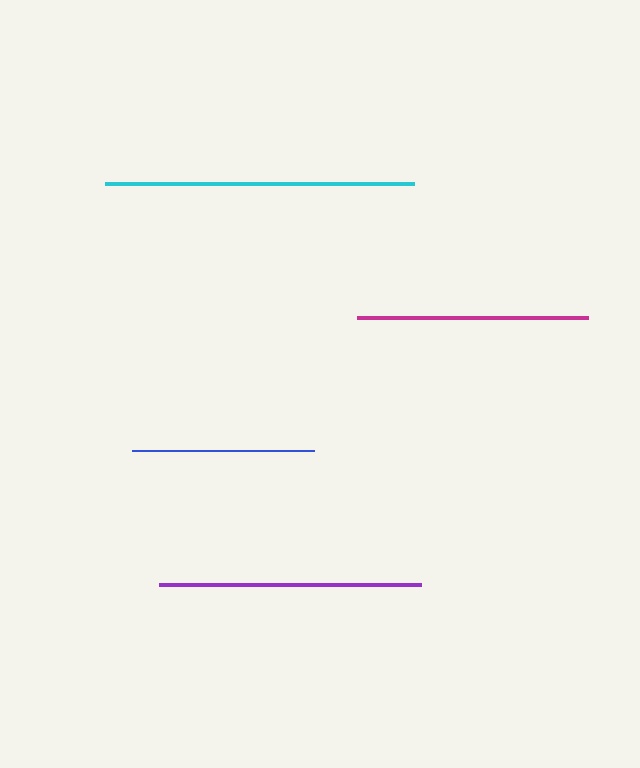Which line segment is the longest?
The cyan line is the longest at approximately 308 pixels.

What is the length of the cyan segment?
The cyan segment is approximately 308 pixels long.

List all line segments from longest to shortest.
From longest to shortest: cyan, purple, magenta, blue.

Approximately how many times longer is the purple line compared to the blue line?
The purple line is approximately 1.4 times the length of the blue line.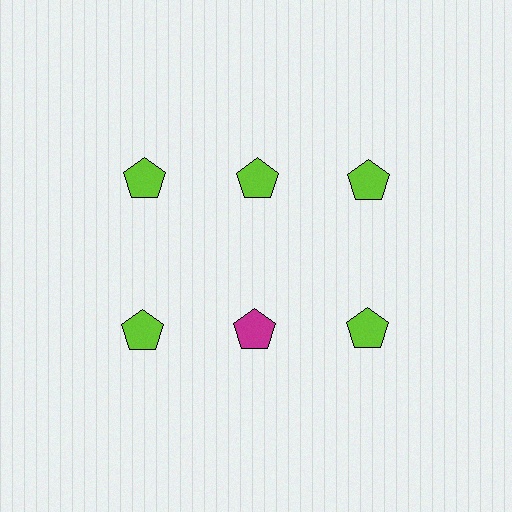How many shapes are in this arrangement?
There are 6 shapes arranged in a grid pattern.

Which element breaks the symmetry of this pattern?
The magenta pentagon in the second row, second from left column breaks the symmetry. All other shapes are lime pentagons.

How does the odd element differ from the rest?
It has a different color: magenta instead of lime.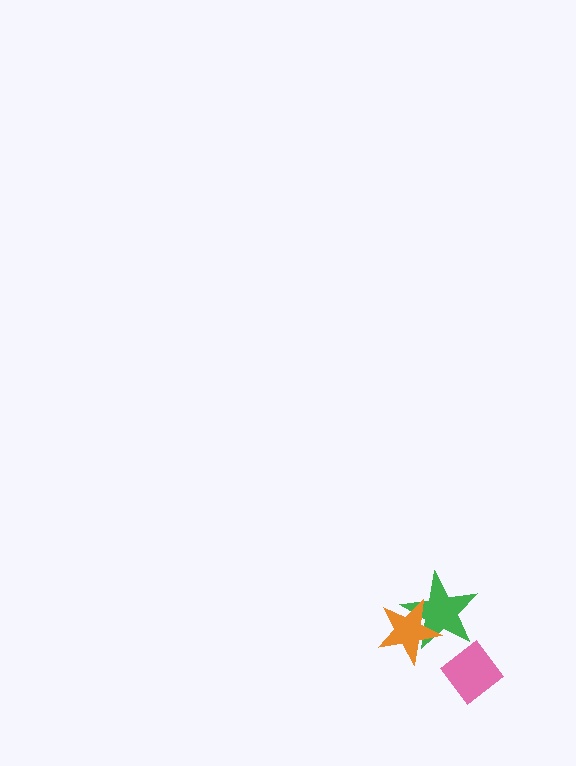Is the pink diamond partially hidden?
No, no other shape covers it.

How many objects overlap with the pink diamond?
0 objects overlap with the pink diamond.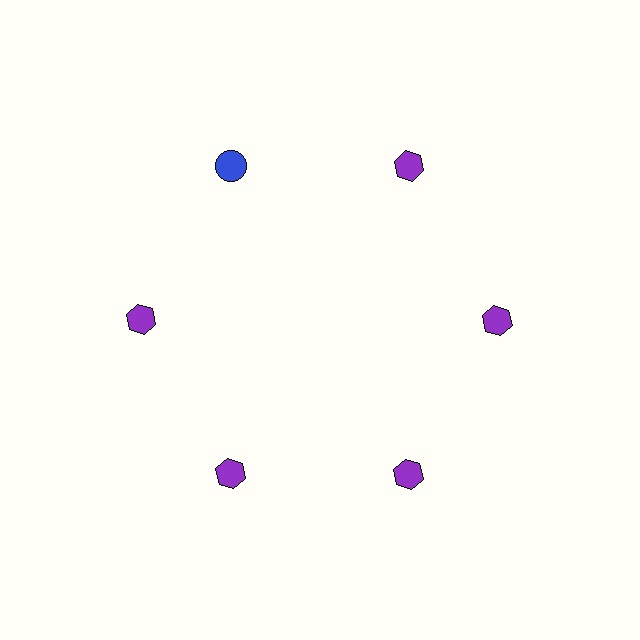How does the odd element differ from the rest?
It differs in both color (blue instead of purple) and shape (circle instead of hexagon).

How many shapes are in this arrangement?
There are 6 shapes arranged in a ring pattern.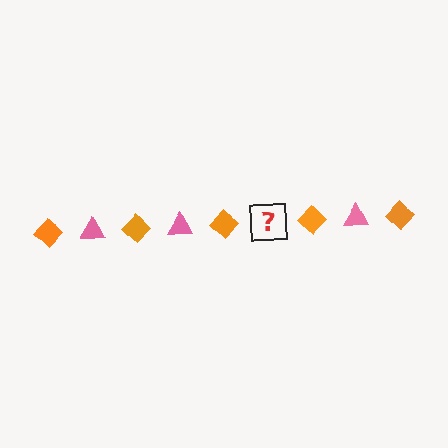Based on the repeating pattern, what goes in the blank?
The blank should be a pink triangle.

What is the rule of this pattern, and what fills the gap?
The rule is that the pattern alternates between orange diamond and pink triangle. The gap should be filled with a pink triangle.